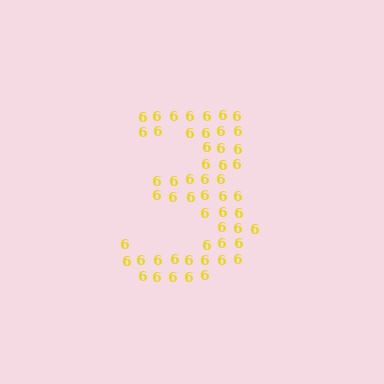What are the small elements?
The small elements are digit 6's.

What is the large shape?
The large shape is the digit 3.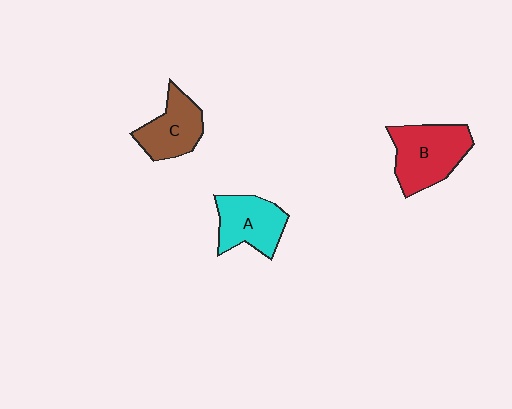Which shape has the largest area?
Shape B (red).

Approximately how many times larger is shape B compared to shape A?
Approximately 1.2 times.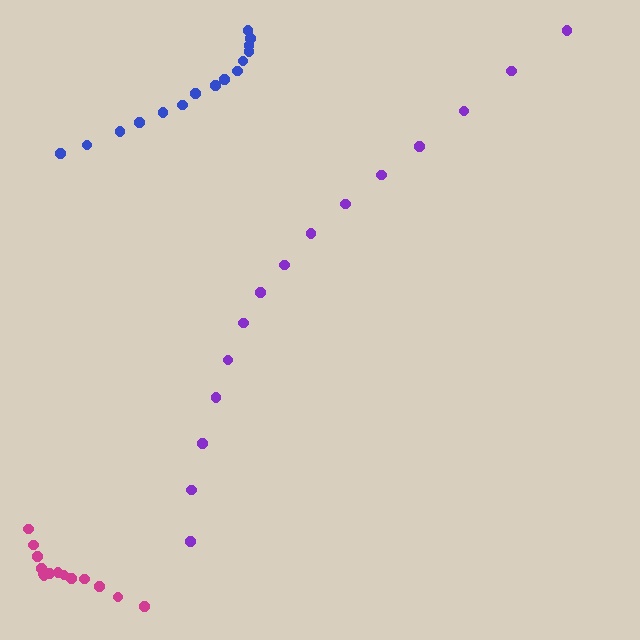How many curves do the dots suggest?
There are 3 distinct paths.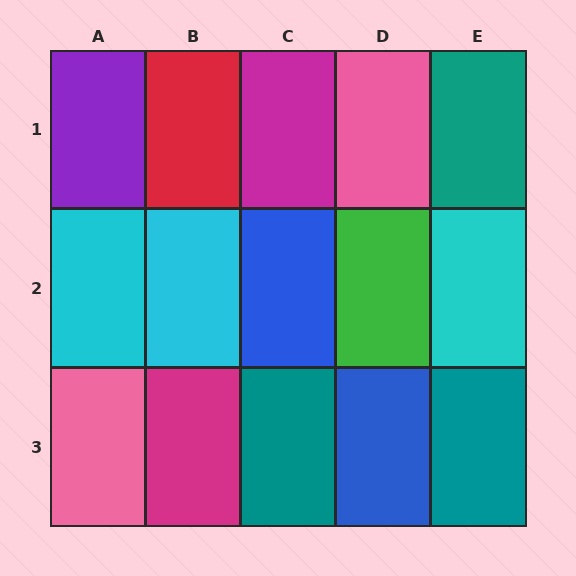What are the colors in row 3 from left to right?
Pink, magenta, teal, blue, teal.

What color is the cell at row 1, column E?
Teal.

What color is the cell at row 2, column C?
Blue.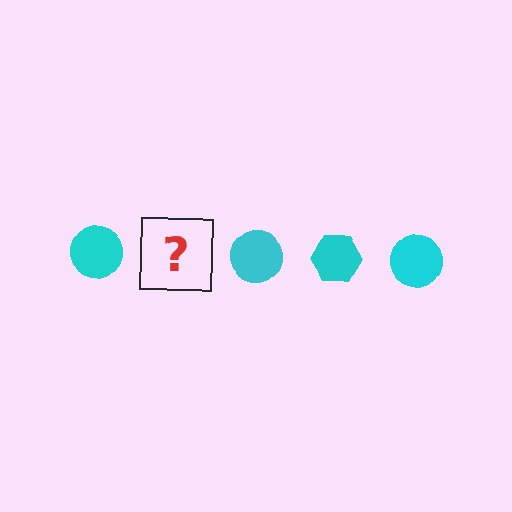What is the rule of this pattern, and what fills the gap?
The rule is that the pattern cycles through circle, hexagon shapes in cyan. The gap should be filled with a cyan hexagon.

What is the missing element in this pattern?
The missing element is a cyan hexagon.